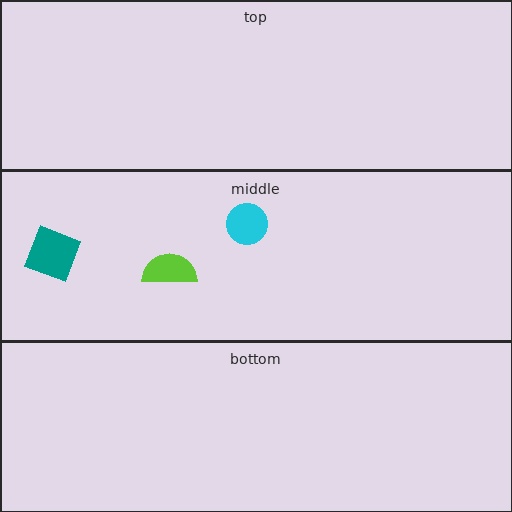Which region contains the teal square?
The middle region.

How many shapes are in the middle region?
3.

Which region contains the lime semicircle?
The middle region.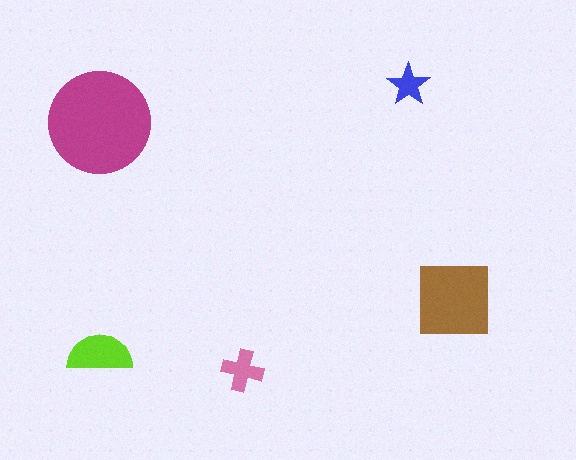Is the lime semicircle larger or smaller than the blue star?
Larger.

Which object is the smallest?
The blue star.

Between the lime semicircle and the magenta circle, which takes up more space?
The magenta circle.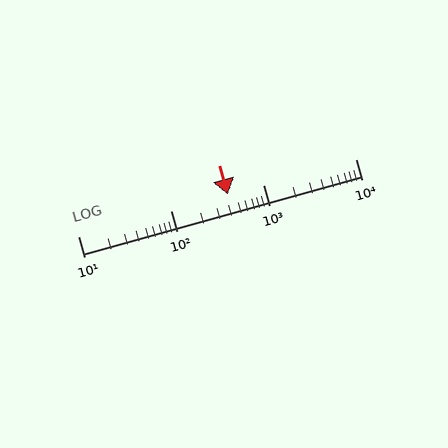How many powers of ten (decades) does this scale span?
The scale spans 3 decades, from 10 to 10000.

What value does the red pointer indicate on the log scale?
The pointer indicates approximately 420.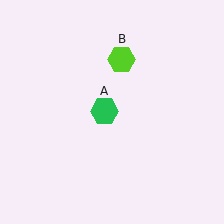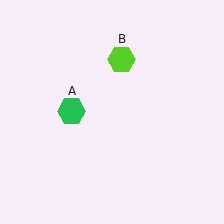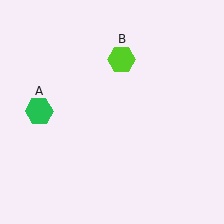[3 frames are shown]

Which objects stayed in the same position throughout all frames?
Lime hexagon (object B) remained stationary.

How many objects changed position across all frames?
1 object changed position: green hexagon (object A).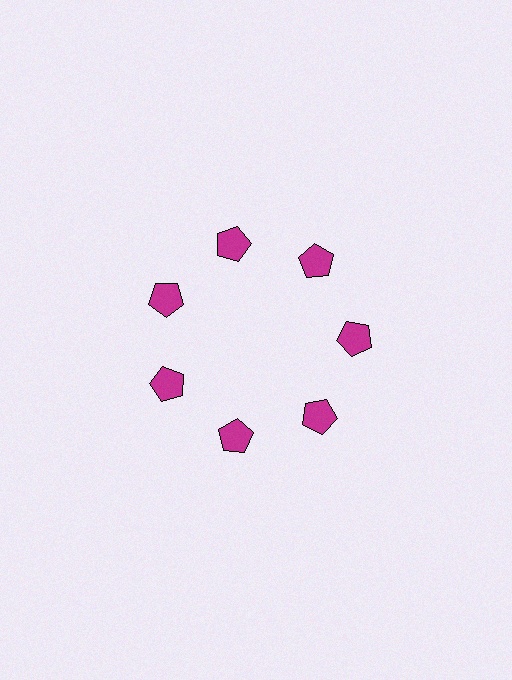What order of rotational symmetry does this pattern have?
This pattern has 7-fold rotational symmetry.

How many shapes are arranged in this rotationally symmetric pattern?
There are 7 shapes, arranged in 7 groups of 1.